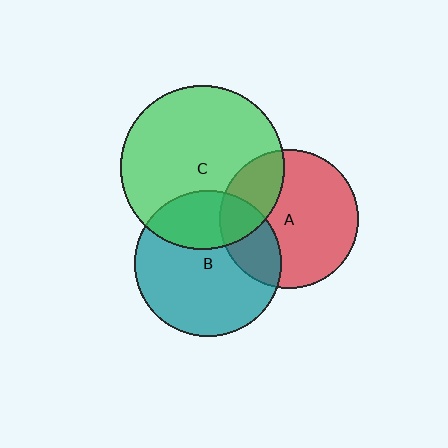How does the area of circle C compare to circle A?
Approximately 1.4 times.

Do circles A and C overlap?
Yes.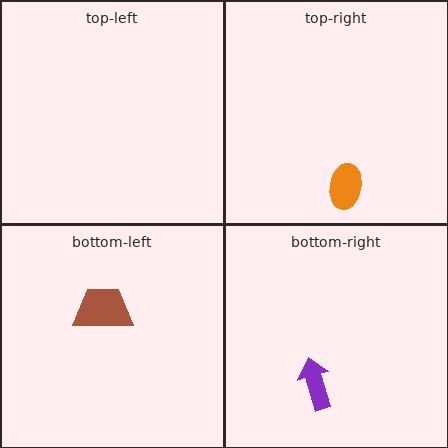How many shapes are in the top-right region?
1.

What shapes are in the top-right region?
The orange ellipse.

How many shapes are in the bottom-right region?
1.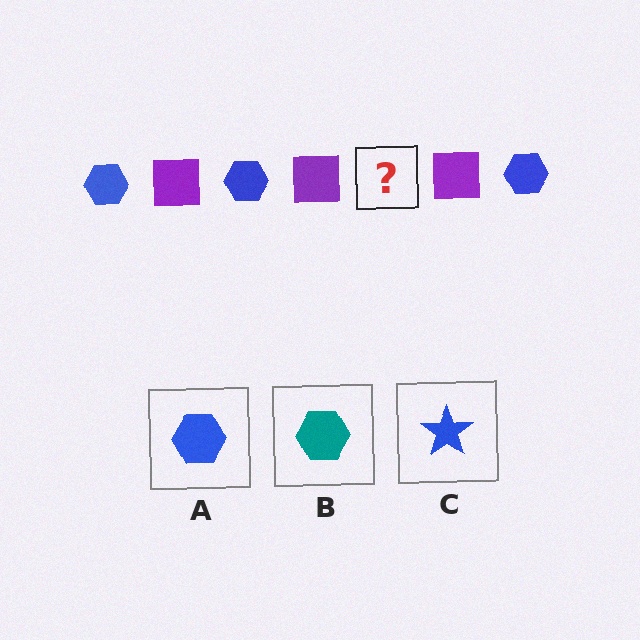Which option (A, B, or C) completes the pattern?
A.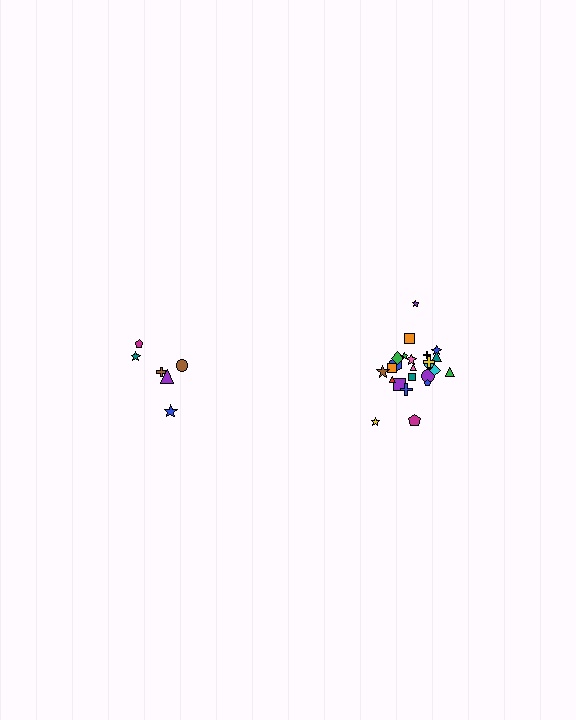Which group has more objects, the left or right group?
The right group.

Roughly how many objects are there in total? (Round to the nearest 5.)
Roughly 30 objects in total.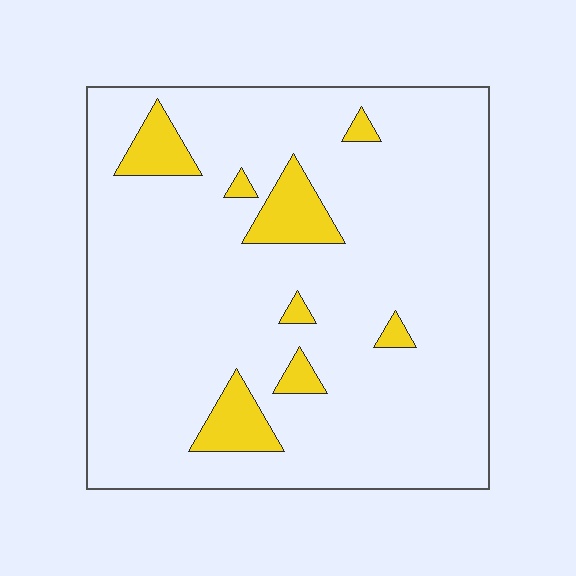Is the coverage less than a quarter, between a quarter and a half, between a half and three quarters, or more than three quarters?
Less than a quarter.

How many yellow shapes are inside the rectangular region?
8.